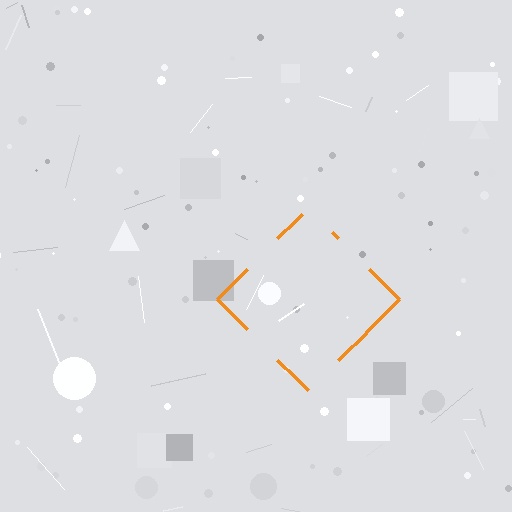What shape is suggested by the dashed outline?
The dashed outline suggests a diamond.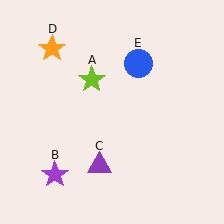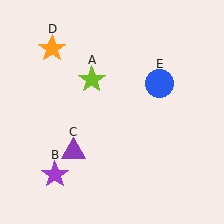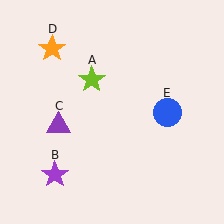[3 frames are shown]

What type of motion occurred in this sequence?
The purple triangle (object C), blue circle (object E) rotated clockwise around the center of the scene.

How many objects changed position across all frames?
2 objects changed position: purple triangle (object C), blue circle (object E).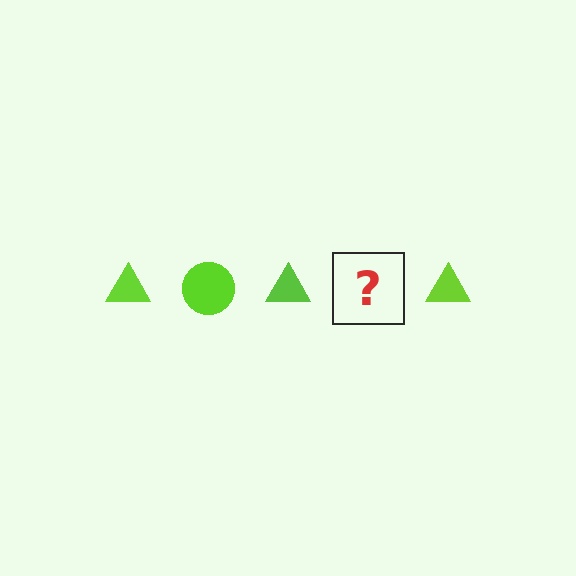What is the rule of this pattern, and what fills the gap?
The rule is that the pattern cycles through triangle, circle shapes in lime. The gap should be filled with a lime circle.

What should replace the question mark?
The question mark should be replaced with a lime circle.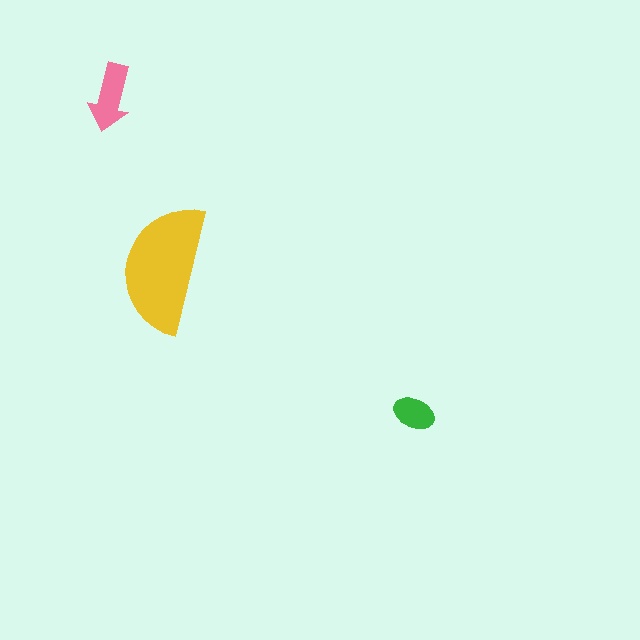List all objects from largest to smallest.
The yellow semicircle, the pink arrow, the green ellipse.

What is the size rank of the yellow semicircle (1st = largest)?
1st.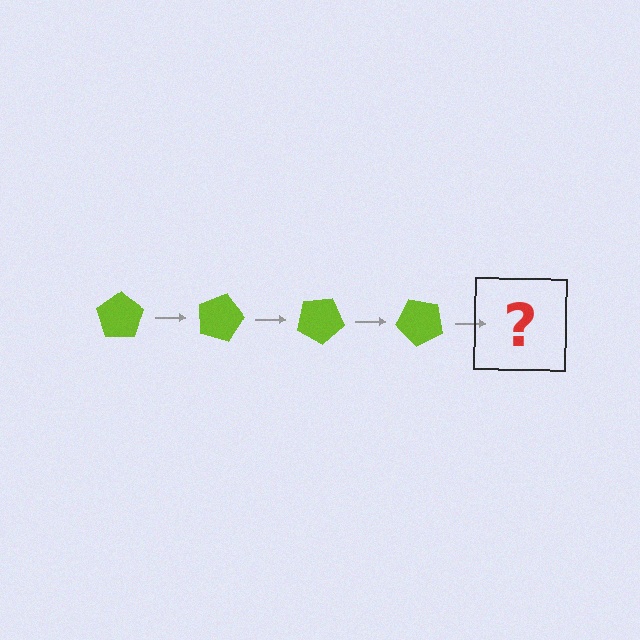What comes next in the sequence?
The next element should be a lime pentagon rotated 60 degrees.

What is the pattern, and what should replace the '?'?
The pattern is that the pentagon rotates 15 degrees each step. The '?' should be a lime pentagon rotated 60 degrees.